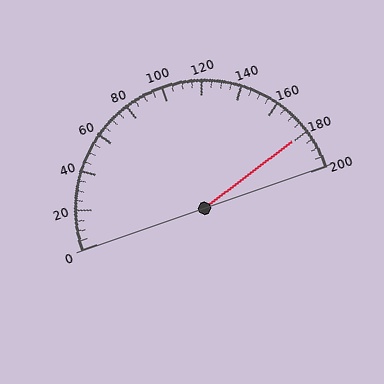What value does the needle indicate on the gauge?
The needle indicates approximately 180.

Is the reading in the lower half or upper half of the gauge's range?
The reading is in the upper half of the range (0 to 200).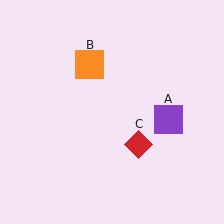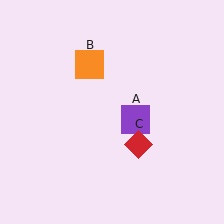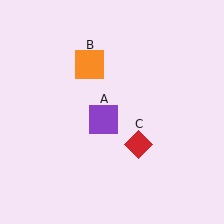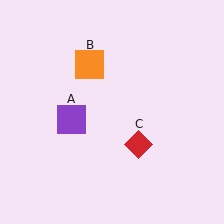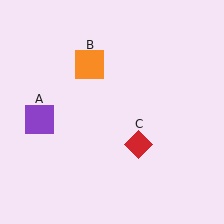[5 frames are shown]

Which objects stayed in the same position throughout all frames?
Orange square (object B) and red diamond (object C) remained stationary.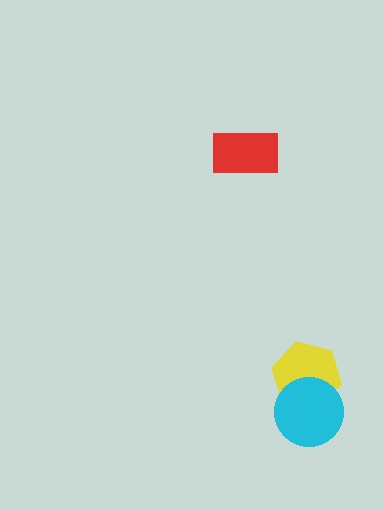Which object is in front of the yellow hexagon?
The cyan circle is in front of the yellow hexagon.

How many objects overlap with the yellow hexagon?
1 object overlaps with the yellow hexagon.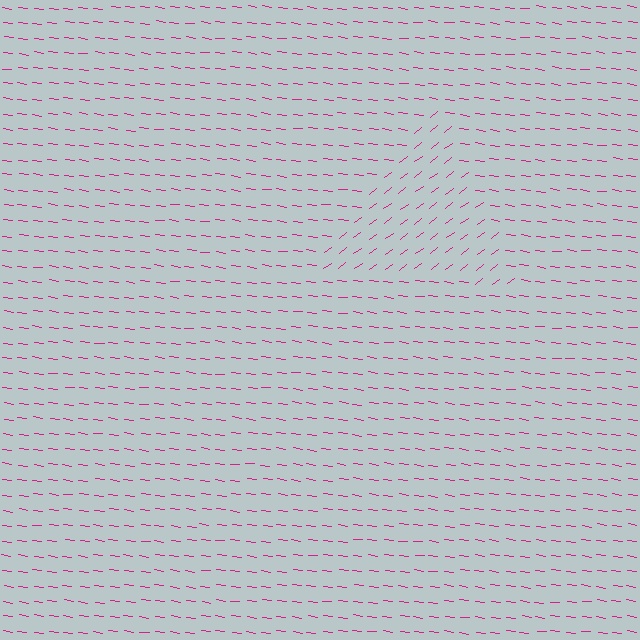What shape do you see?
I see a triangle.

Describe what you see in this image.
The image is filled with small magenta line segments. A triangle region in the image has lines oriented differently from the surrounding lines, creating a visible texture boundary.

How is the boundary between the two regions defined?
The boundary is defined purely by a change in line orientation (approximately 45 degrees difference). All lines are the same color and thickness.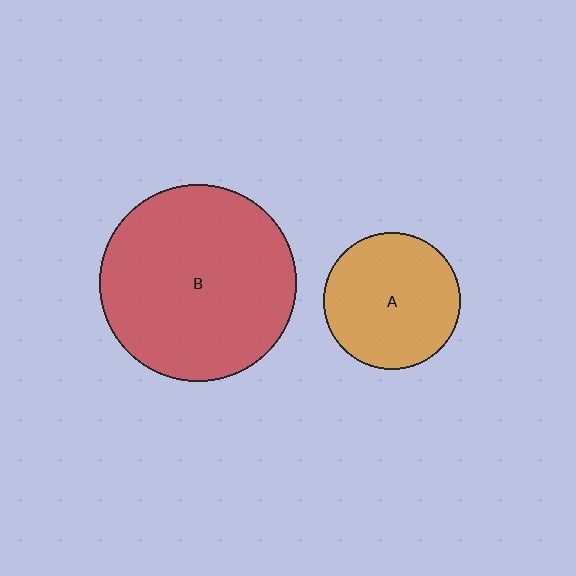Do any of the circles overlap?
No, none of the circles overlap.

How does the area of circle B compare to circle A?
Approximately 2.1 times.